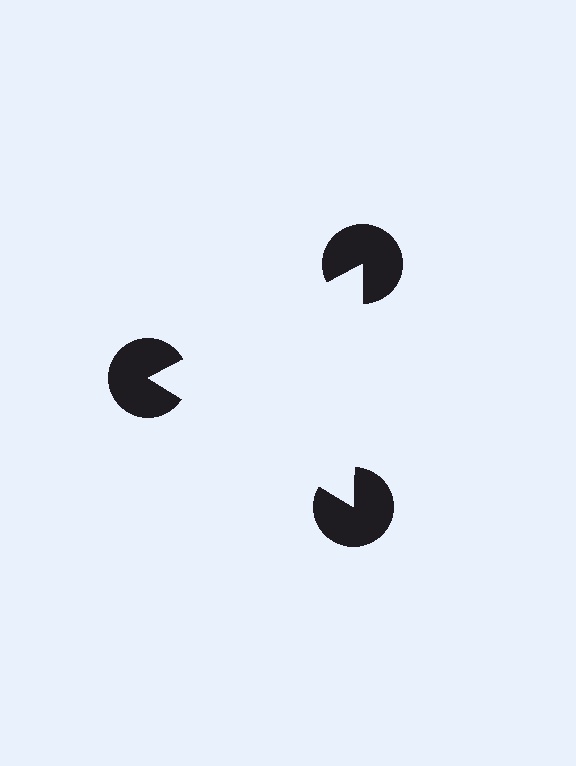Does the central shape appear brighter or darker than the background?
It typically appears slightly brighter than the background, even though no actual brightness change is drawn.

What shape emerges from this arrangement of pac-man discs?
An illusory triangle — its edges are inferred from the aligned wedge cuts in the pac-man discs, not physically drawn.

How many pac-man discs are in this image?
There are 3 — one at each vertex of the illusory triangle.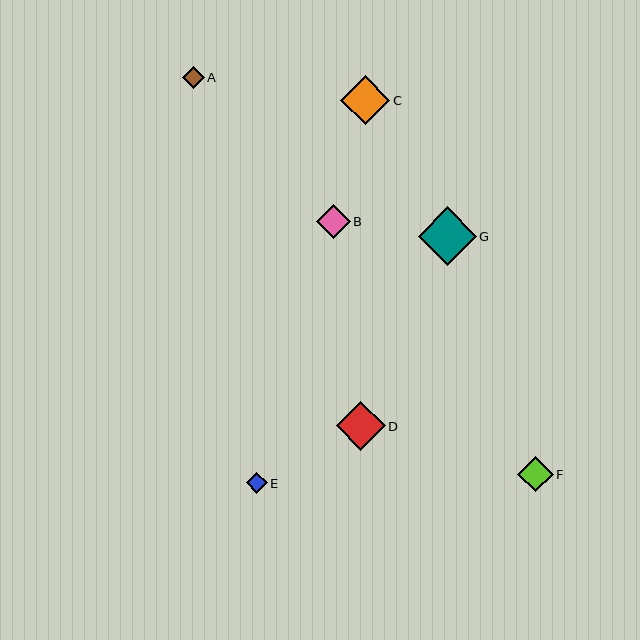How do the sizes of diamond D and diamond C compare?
Diamond D and diamond C are approximately the same size.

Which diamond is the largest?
Diamond G is the largest with a size of approximately 58 pixels.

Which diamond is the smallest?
Diamond E is the smallest with a size of approximately 21 pixels.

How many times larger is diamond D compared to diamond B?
Diamond D is approximately 1.5 times the size of diamond B.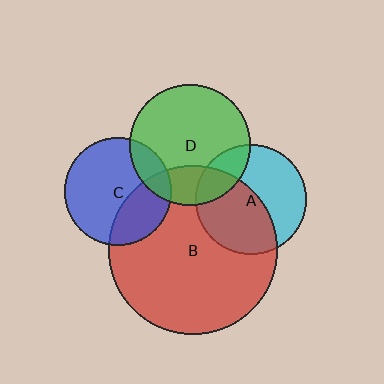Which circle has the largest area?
Circle B (red).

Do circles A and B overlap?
Yes.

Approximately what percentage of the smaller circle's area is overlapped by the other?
Approximately 50%.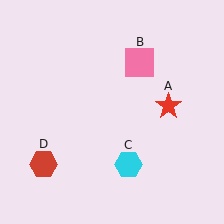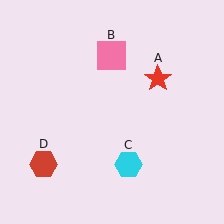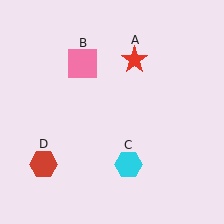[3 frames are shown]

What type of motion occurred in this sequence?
The red star (object A), pink square (object B) rotated counterclockwise around the center of the scene.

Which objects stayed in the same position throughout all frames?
Cyan hexagon (object C) and red hexagon (object D) remained stationary.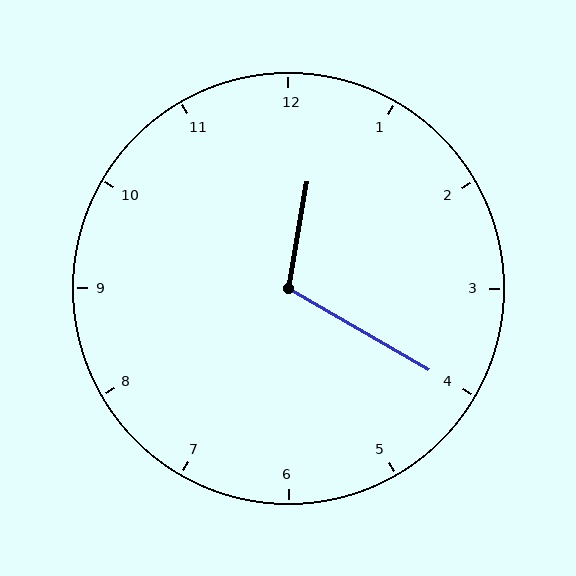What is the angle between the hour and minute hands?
Approximately 110 degrees.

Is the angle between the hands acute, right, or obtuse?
It is obtuse.